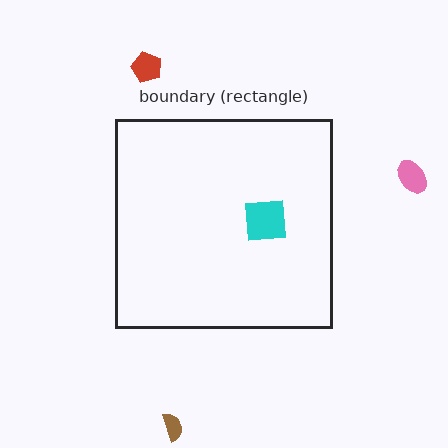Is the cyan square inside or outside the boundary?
Inside.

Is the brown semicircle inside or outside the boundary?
Outside.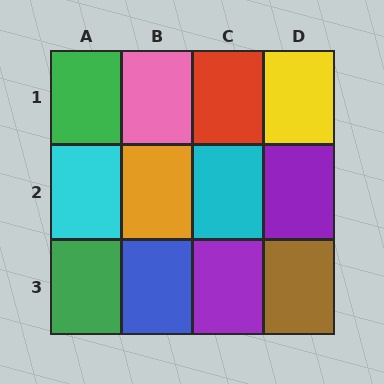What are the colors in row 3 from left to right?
Green, blue, purple, brown.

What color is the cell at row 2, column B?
Orange.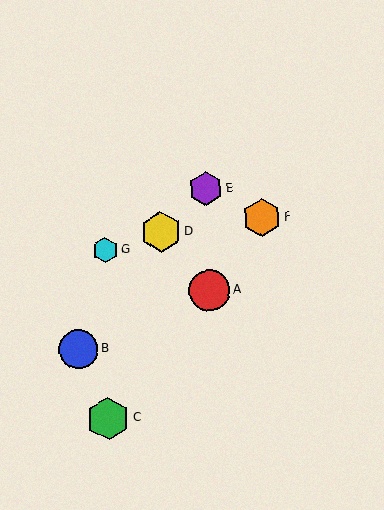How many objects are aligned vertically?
2 objects (A, E) are aligned vertically.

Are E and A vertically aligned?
Yes, both are at x≈206.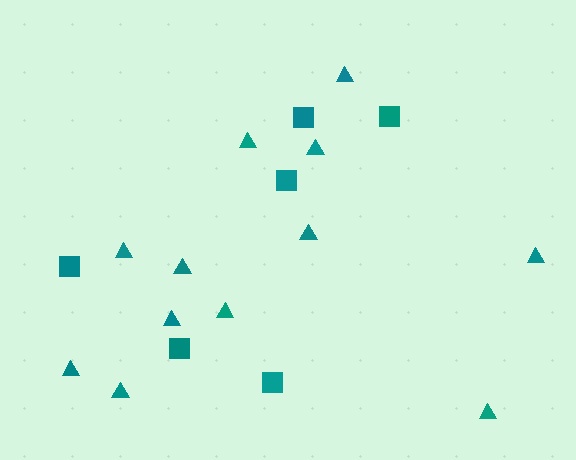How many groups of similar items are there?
There are 2 groups: one group of squares (6) and one group of triangles (12).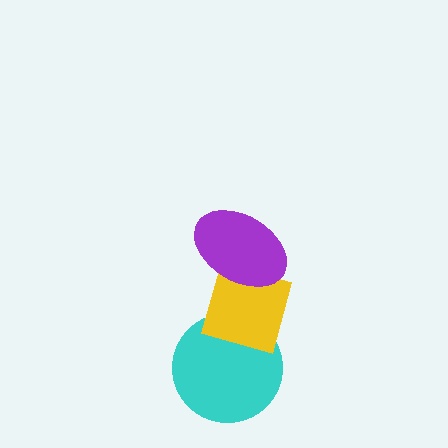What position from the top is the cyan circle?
The cyan circle is 3rd from the top.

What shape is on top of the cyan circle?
The yellow diamond is on top of the cyan circle.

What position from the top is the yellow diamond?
The yellow diamond is 2nd from the top.